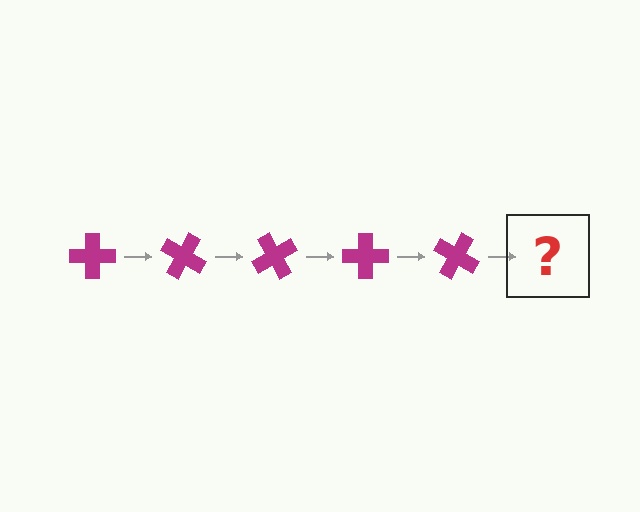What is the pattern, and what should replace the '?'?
The pattern is that the cross rotates 30 degrees each step. The '?' should be a magenta cross rotated 150 degrees.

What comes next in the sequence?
The next element should be a magenta cross rotated 150 degrees.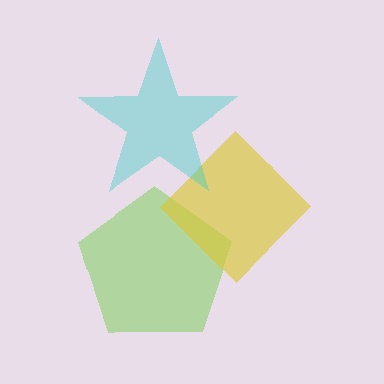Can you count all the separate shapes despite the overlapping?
Yes, there are 3 separate shapes.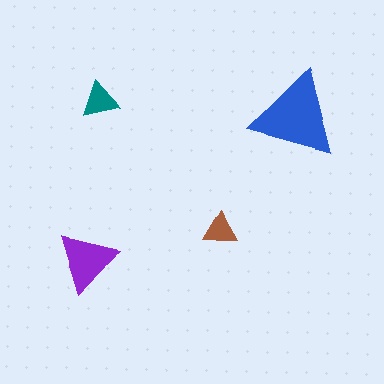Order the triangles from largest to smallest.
the blue one, the purple one, the teal one, the brown one.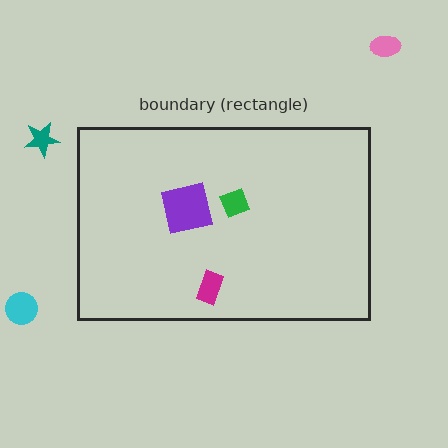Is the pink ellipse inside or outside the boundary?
Outside.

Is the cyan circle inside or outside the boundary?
Outside.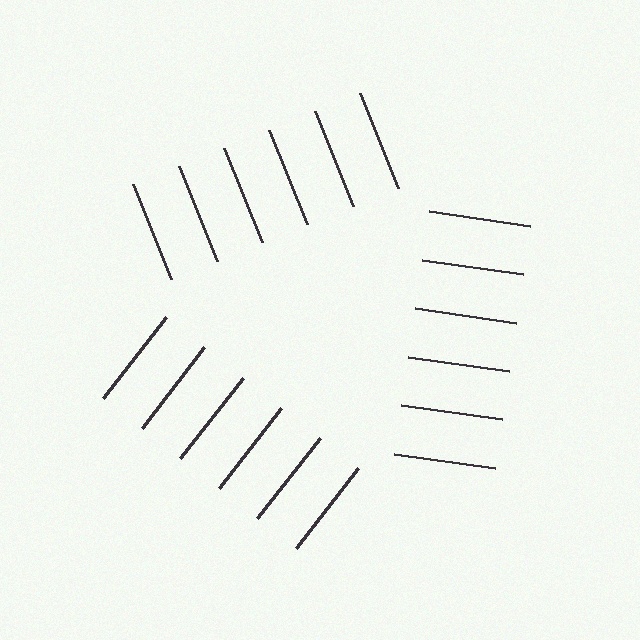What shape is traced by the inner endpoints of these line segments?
An illusory triangle — the line segments terminate on its edges but no continuous stroke is drawn.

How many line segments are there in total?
18 — 6 along each of the 3 edges.